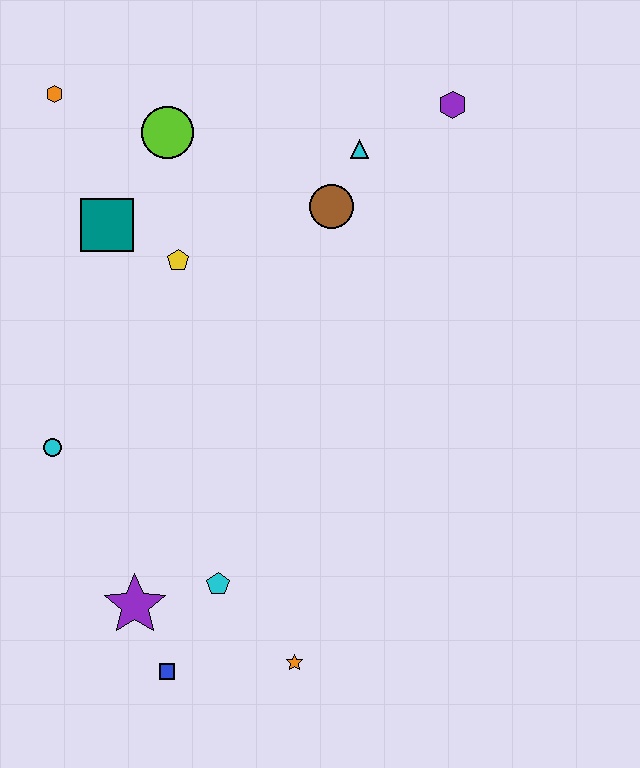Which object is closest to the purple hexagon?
The cyan triangle is closest to the purple hexagon.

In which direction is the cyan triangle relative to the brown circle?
The cyan triangle is above the brown circle.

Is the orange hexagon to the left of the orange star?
Yes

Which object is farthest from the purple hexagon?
The blue square is farthest from the purple hexagon.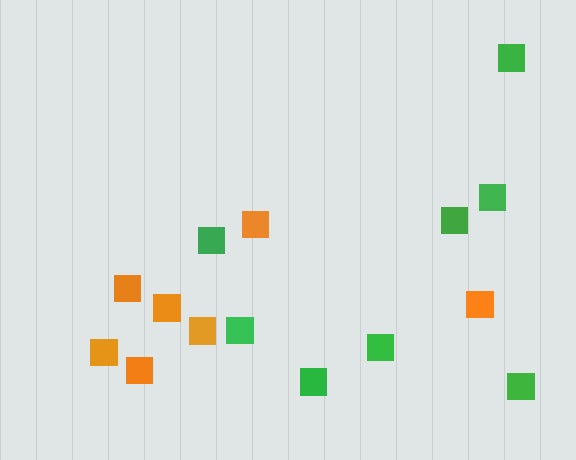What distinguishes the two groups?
There are 2 groups: one group of green squares (8) and one group of orange squares (7).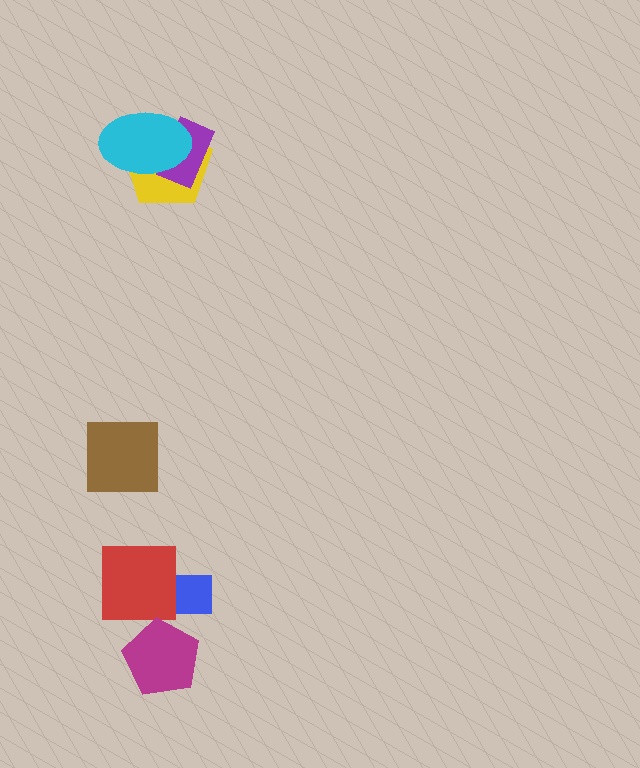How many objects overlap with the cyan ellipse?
2 objects overlap with the cyan ellipse.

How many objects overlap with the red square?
1 object overlaps with the red square.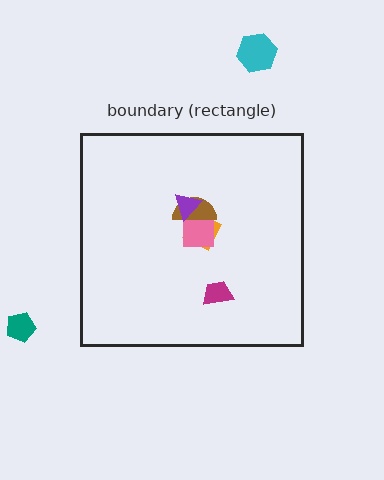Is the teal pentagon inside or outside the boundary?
Outside.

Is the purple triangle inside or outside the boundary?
Inside.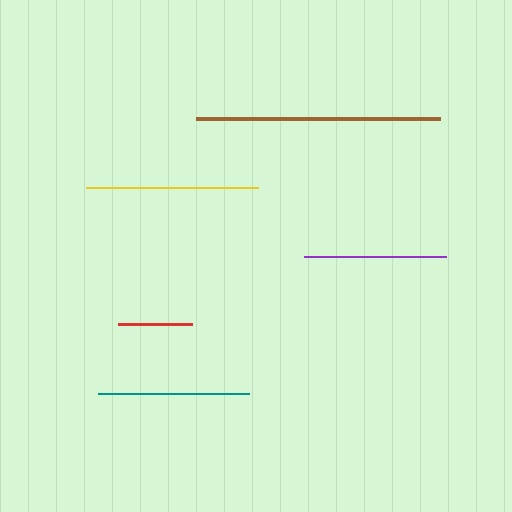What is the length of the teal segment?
The teal segment is approximately 151 pixels long.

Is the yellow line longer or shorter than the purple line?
The yellow line is longer than the purple line.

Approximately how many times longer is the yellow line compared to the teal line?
The yellow line is approximately 1.1 times the length of the teal line.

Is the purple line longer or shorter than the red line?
The purple line is longer than the red line.